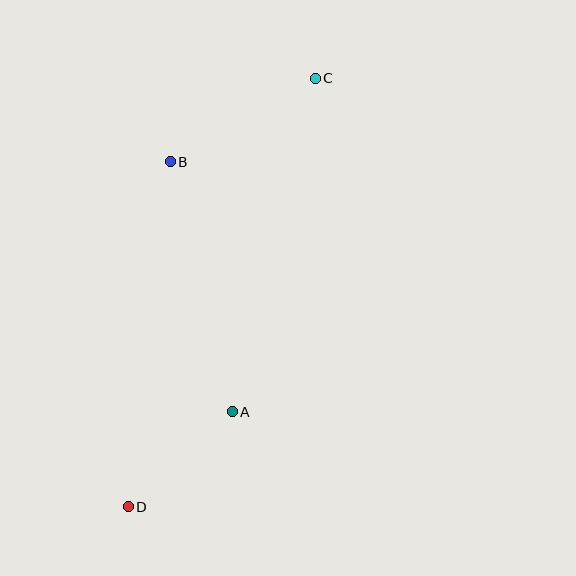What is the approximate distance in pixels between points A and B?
The distance between A and B is approximately 257 pixels.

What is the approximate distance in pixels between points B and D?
The distance between B and D is approximately 347 pixels.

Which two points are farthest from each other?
Points C and D are farthest from each other.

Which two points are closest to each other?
Points A and D are closest to each other.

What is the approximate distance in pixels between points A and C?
The distance between A and C is approximately 344 pixels.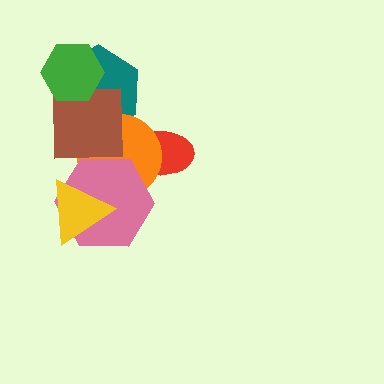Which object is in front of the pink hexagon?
The yellow triangle is in front of the pink hexagon.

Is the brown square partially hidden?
Yes, it is partially covered by another shape.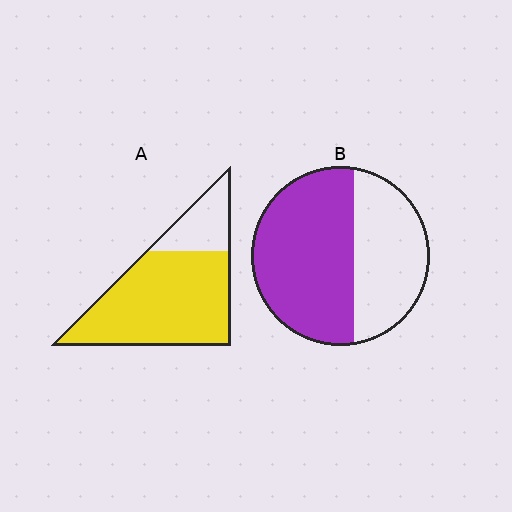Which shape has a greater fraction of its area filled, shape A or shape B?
Shape A.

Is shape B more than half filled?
Yes.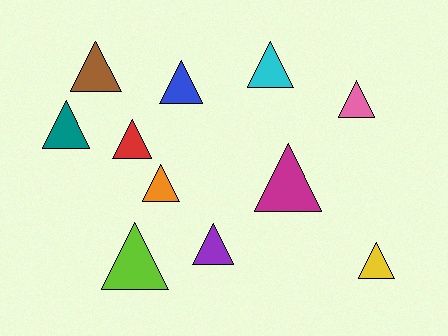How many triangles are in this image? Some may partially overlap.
There are 11 triangles.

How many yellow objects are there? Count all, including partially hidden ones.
There is 1 yellow object.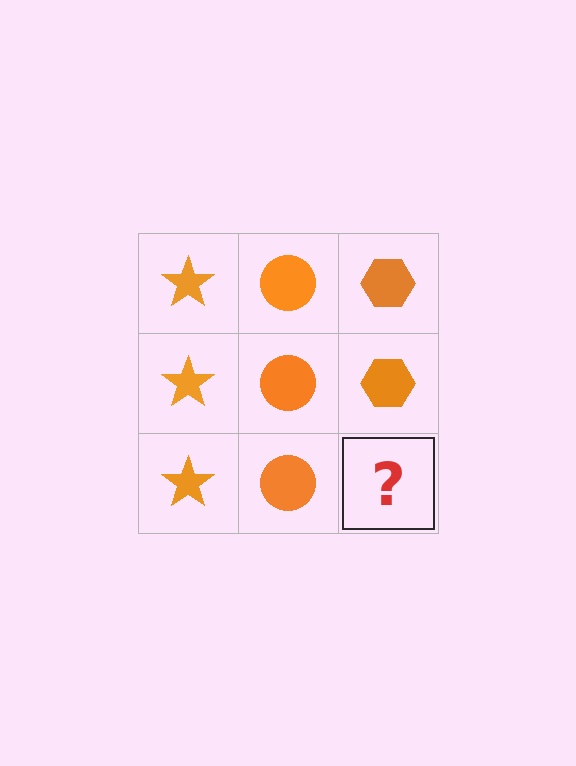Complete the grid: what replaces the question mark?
The question mark should be replaced with an orange hexagon.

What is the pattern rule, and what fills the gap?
The rule is that each column has a consistent shape. The gap should be filled with an orange hexagon.